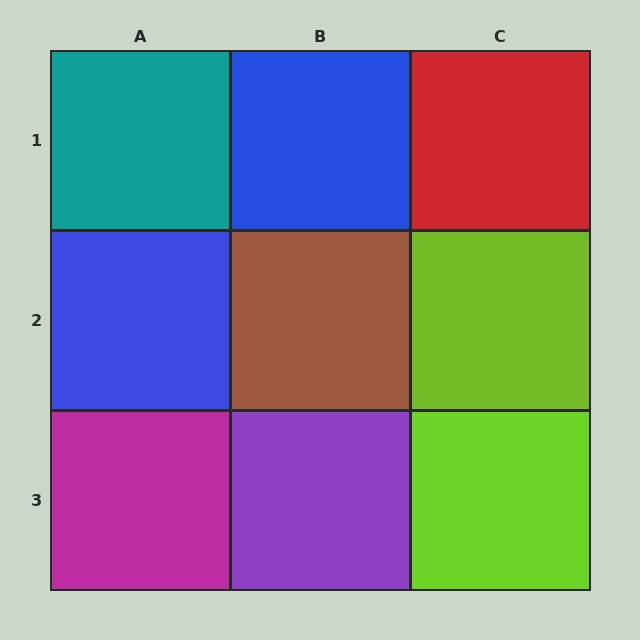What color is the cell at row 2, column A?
Blue.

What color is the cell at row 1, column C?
Red.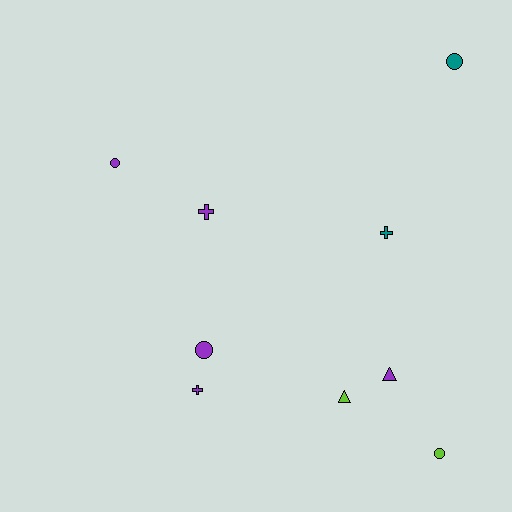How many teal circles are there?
There is 1 teal circle.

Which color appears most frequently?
Purple, with 5 objects.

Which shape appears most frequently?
Circle, with 4 objects.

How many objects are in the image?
There are 9 objects.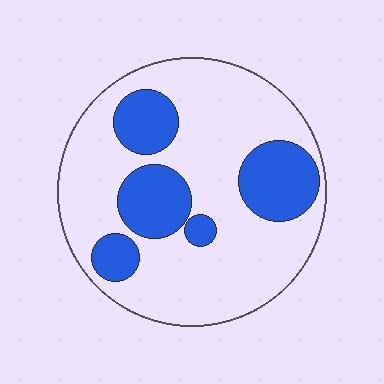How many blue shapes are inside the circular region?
5.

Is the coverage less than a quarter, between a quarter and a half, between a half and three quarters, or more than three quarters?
Between a quarter and a half.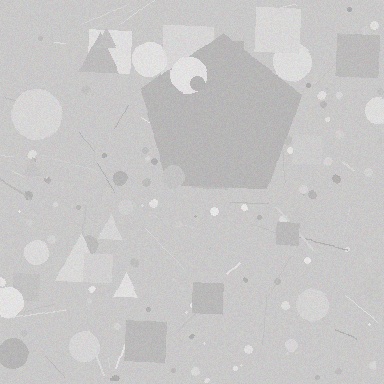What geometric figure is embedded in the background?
A pentagon is embedded in the background.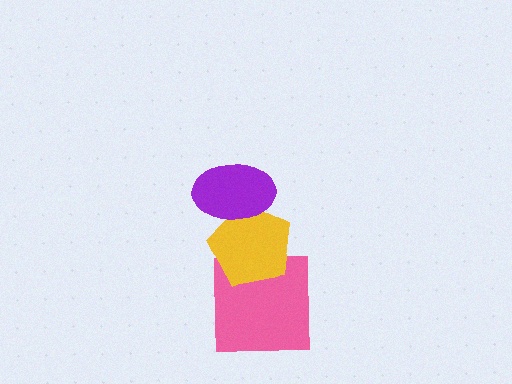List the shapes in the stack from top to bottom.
From top to bottom: the purple ellipse, the yellow pentagon, the pink square.